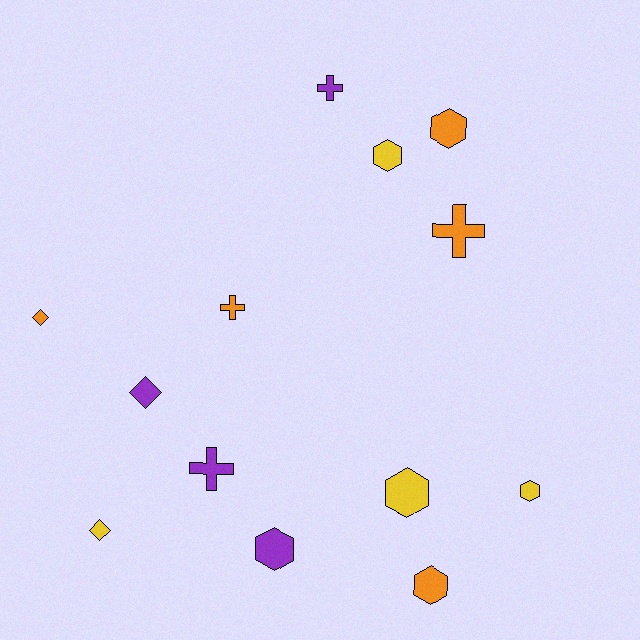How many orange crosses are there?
There are 2 orange crosses.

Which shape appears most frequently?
Hexagon, with 6 objects.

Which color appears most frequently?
Orange, with 5 objects.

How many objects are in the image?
There are 13 objects.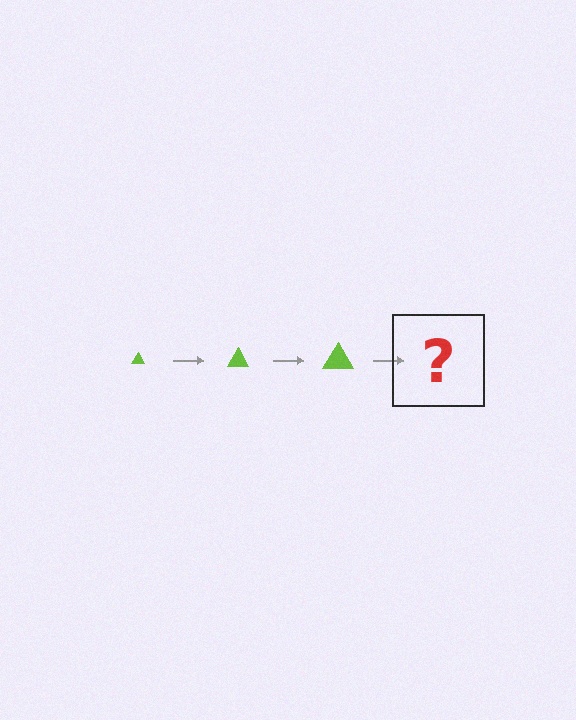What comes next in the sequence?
The next element should be a lime triangle, larger than the previous one.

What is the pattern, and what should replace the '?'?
The pattern is that the triangle gets progressively larger each step. The '?' should be a lime triangle, larger than the previous one.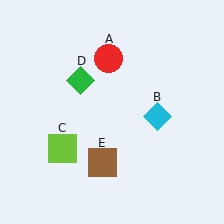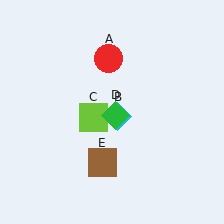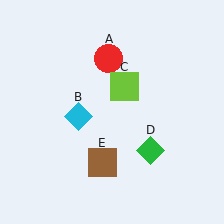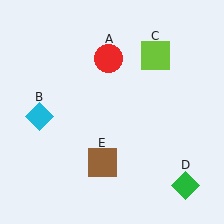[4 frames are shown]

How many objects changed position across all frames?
3 objects changed position: cyan diamond (object B), lime square (object C), green diamond (object D).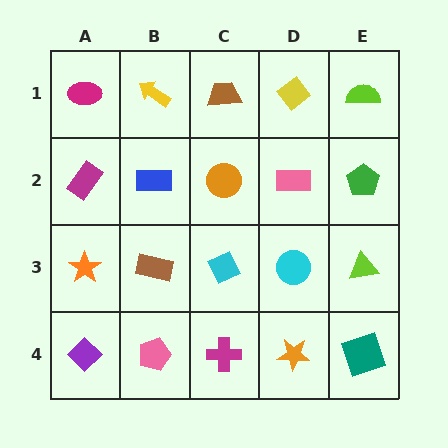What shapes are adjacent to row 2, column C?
A brown trapezoid (row 1, column C), a cyan diamond (row 3, column C), a blue rectangle (row 2, column B), a pink rectangle (row 2, column D).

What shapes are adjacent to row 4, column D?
A cyan circle (row 3, column D), a magenta cross (row 4, column C), a teal square (row 4, column E).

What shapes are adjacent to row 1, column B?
A blue rectangle (row 2, column B), a magenta ellipse (row 1, column A), a brown trapezoid (row 1, column C).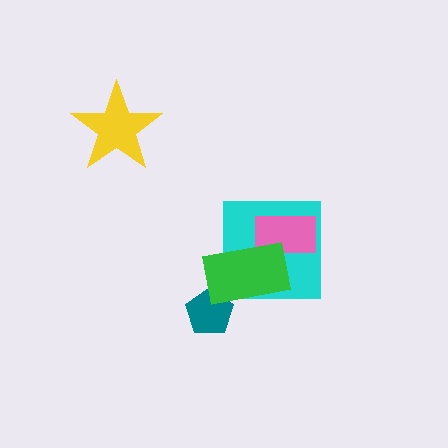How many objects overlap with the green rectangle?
3 objects overlap with the green rectangle.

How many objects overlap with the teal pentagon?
1 object overlaps with the teal pentagon.